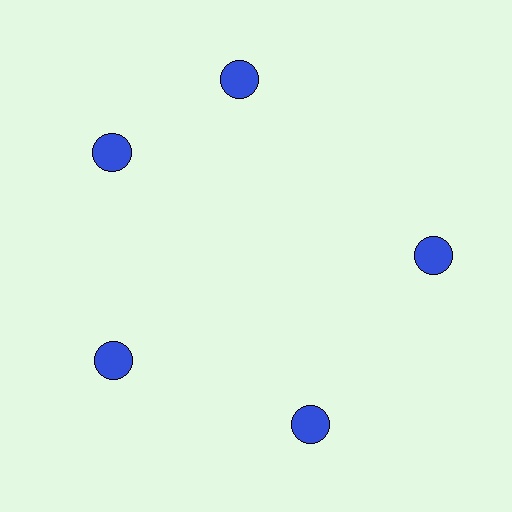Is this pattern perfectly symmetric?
No. The 5 blue circles are arranged in a ring, but one element near the 1 o'clock position is rotated out of alignment along the ring, breaking the 5-fold rotational symmetry.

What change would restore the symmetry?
The symmetry would be restored by rotating it back into even spacing with its neighbors so that all 5 circles sit at equal angles and equal distance from the center.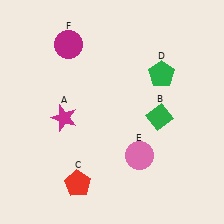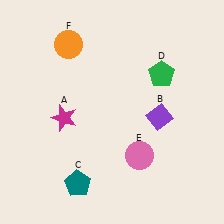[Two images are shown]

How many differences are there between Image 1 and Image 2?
There are 3 differences between the two images.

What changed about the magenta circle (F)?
In Image 1, F is magenta. In Image 2, it changed to orange.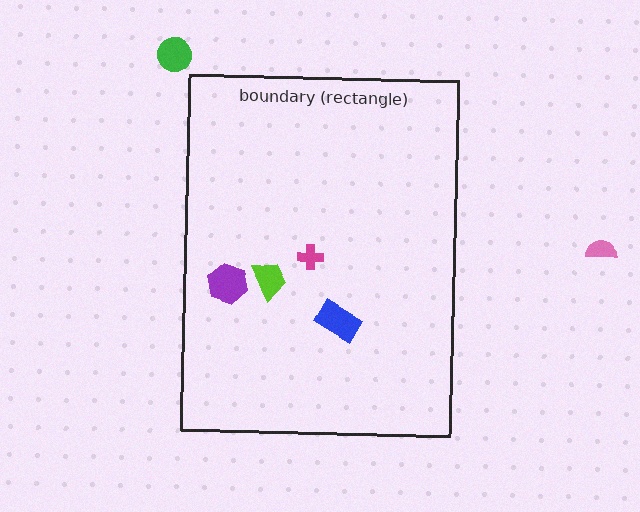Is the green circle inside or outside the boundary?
Outside.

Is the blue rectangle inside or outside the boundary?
Inside.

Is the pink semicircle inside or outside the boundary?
Outside.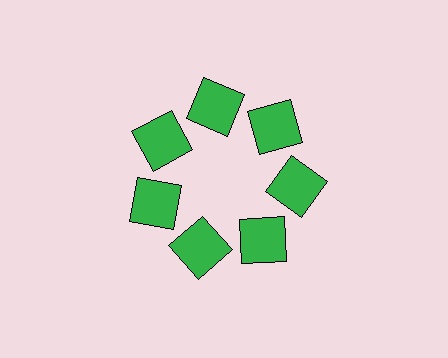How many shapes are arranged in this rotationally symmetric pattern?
There are 7 shapes, arranged in 7 groups of 1.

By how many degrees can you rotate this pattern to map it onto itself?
The pattern maps onto itself every 51 degrees of rotation.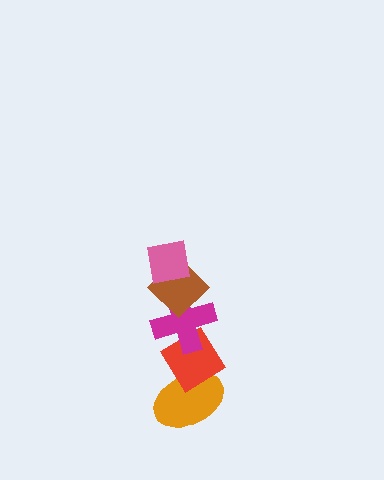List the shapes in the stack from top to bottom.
From top to bottom: the pink square, the brown diamond, the magenta cross, the red diamond, the orange ellipse.